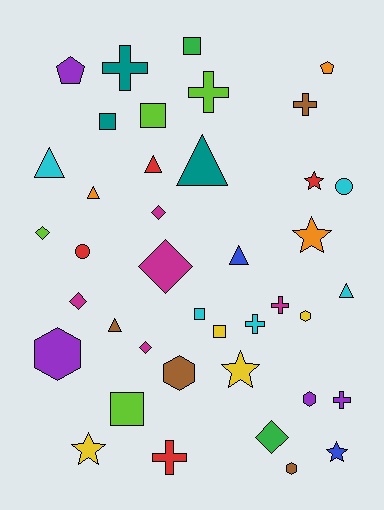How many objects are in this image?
There are 40 objects.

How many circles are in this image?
There are 2 circles.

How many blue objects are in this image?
There are 2 blue objects.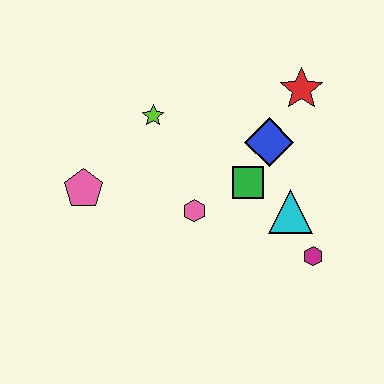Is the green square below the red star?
Yes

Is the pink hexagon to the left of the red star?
Yes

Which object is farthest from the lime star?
The magenta hexagon is farthest from the lime star.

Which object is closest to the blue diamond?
The green square is closest to the blue diamond.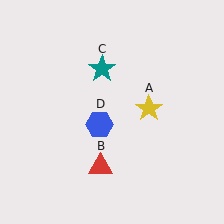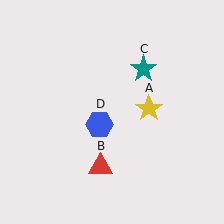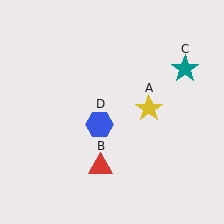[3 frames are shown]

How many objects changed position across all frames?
1 object changed position: teal star (object C).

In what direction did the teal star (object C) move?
The teal star (object C) moved right.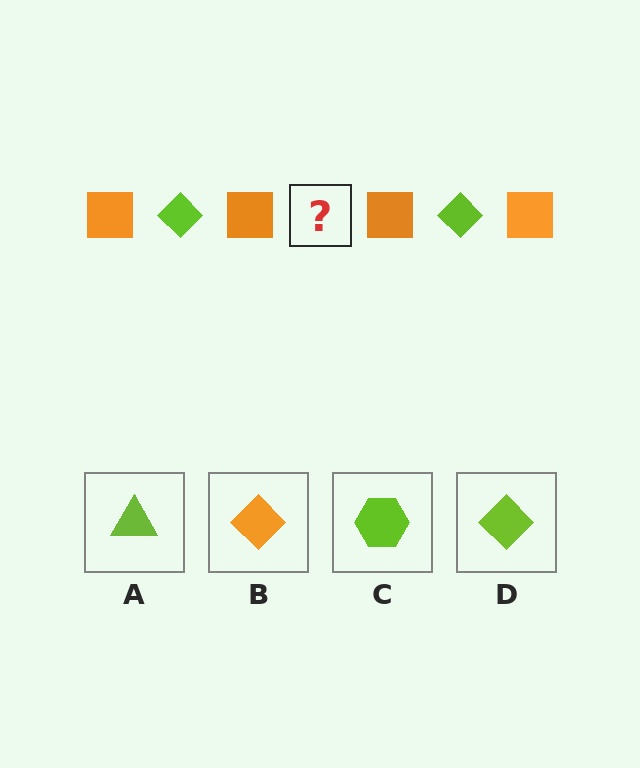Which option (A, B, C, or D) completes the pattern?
D.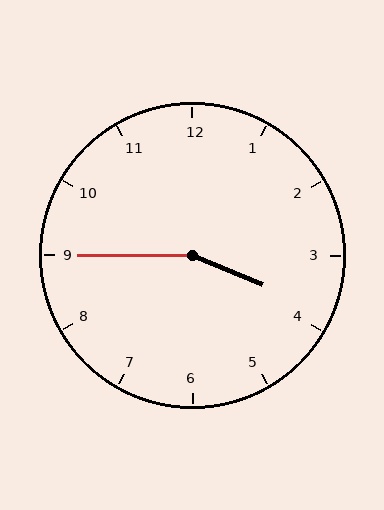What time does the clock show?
3:45.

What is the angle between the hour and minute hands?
Approximately 158 degrees.